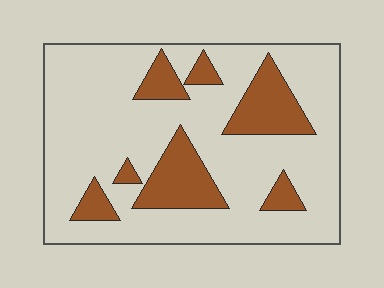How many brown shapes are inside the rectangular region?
7.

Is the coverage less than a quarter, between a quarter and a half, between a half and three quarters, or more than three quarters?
Less than a quarter.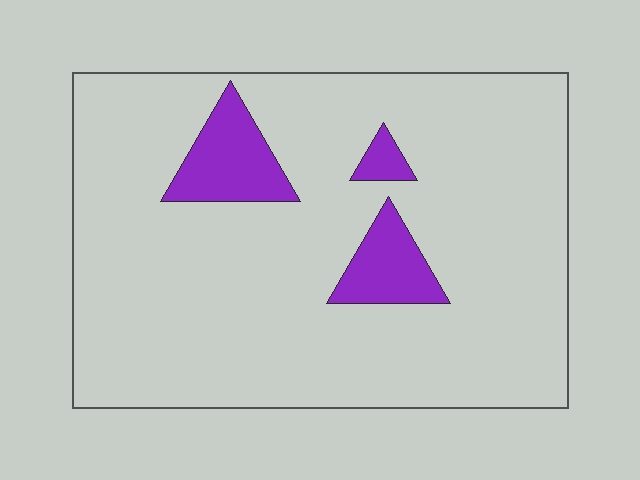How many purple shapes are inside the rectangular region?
3.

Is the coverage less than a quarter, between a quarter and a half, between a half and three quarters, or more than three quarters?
Less than a quarter.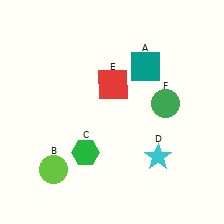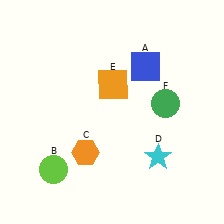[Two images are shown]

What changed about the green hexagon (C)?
In Image 1, C is green. In Image 2, it changed to orange.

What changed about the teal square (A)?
In Image 1, A is teal. In Image 2, it changed to blue.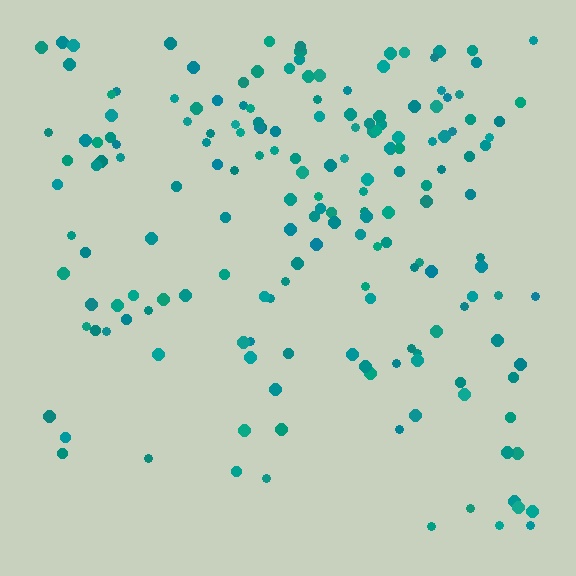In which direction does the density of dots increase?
From bottom to top, with the top side densest.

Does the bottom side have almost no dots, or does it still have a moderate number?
Still a moderate number, just noticeably fewer than the top.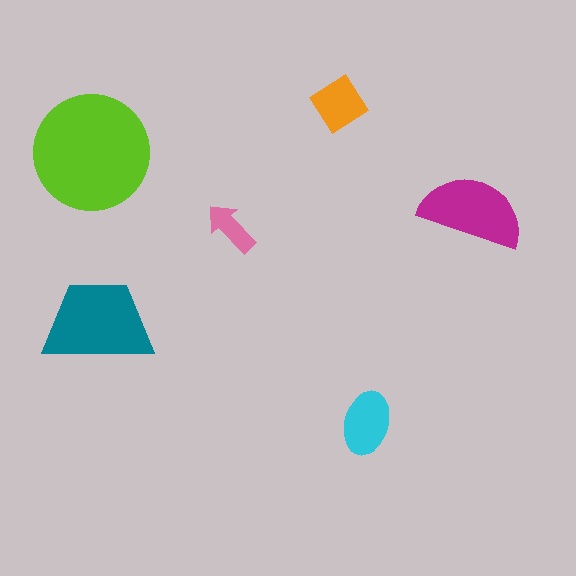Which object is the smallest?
The pink arrow.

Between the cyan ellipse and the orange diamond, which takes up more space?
The cyan ellipse.